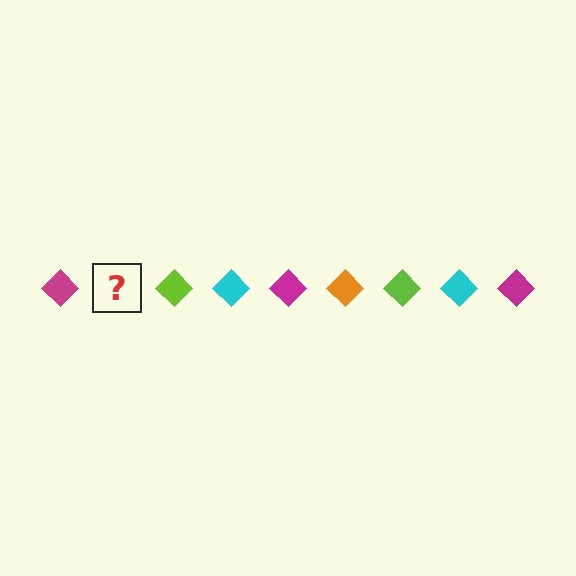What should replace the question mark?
The question mark should be replaced with an orange diamond.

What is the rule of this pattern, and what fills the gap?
The rule is that the pattern cycles through magenta, orange, lime, cyan diamonds. The gap should be filled with an orange diamond.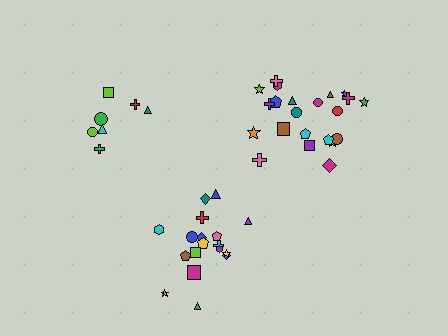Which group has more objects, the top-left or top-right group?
The top-right group.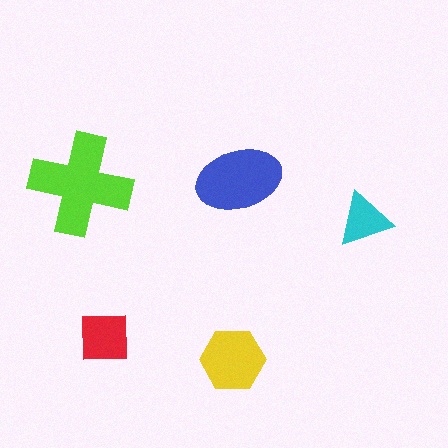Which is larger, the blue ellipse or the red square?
The blue ellipse.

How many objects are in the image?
There are 5 objects in the image.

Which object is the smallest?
The cyan triangle.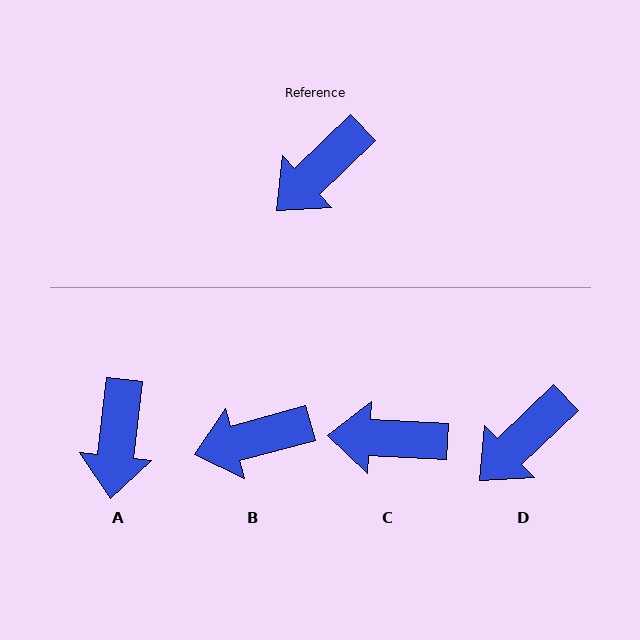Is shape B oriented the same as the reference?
No, it is off by about 29 degrees.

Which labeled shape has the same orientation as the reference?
D.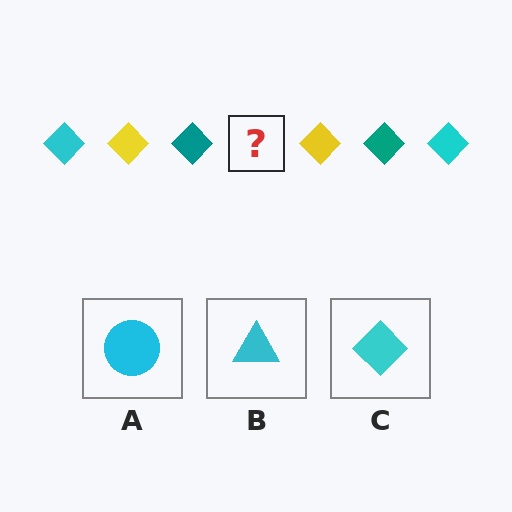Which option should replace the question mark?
Option C.